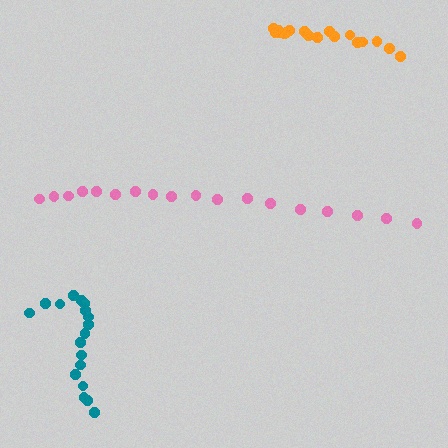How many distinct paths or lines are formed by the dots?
There are 3 distinct paths.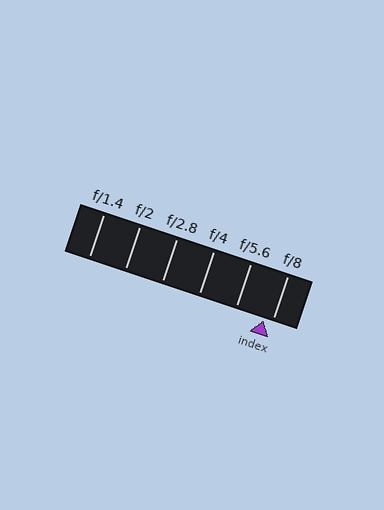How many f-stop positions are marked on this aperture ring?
There are 6 f-stop positions marked.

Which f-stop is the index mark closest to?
The index mark is closest to f/8.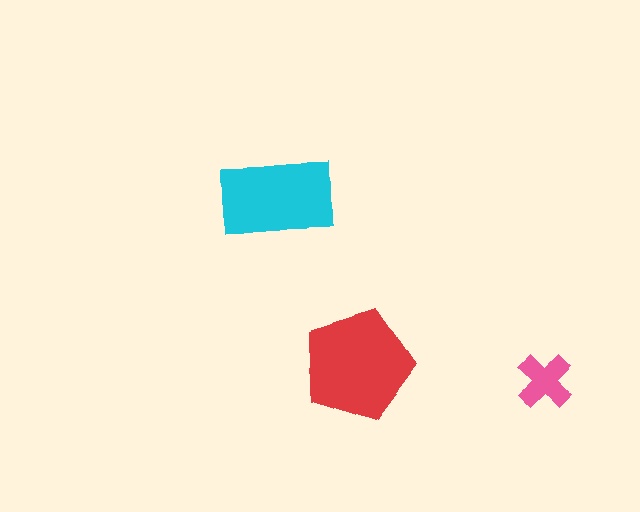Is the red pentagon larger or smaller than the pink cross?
Larger.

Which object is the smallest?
The pink cross.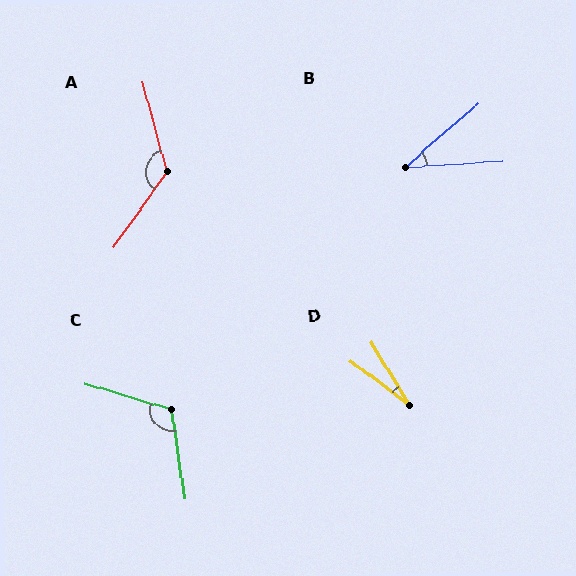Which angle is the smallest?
D, at approximately 22 degrees.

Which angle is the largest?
A, at approximately 130 degrees.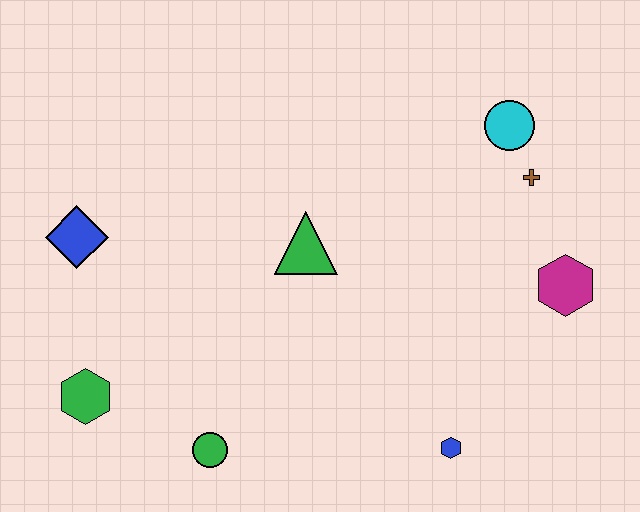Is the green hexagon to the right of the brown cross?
No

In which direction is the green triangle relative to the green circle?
The green triangle is above the green circle.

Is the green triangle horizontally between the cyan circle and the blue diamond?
Yes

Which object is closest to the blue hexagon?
The magenta hexagon is closest to the blue hexagon.